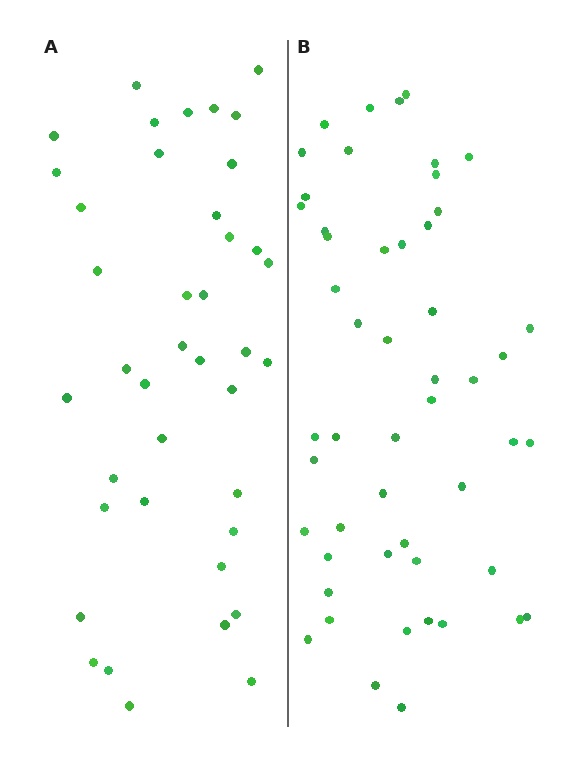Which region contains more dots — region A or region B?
Region B (the right region) has more dots.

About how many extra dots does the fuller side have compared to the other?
Region B has roughly 12 or so more dots than region A.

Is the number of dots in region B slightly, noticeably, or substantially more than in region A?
Region B has noticeably more, but not dramatically so. The ratio is roughly 1.3 to 1.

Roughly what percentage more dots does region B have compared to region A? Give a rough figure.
About 30% more.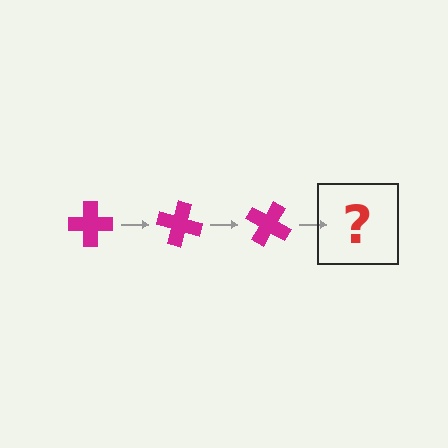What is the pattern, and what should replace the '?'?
The pattern is that the cross rotates 15 degrees each step. The '?' should be a magenta cross rotated 45 degrees.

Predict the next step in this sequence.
The next step is a magenta cross rotated 45 degrees.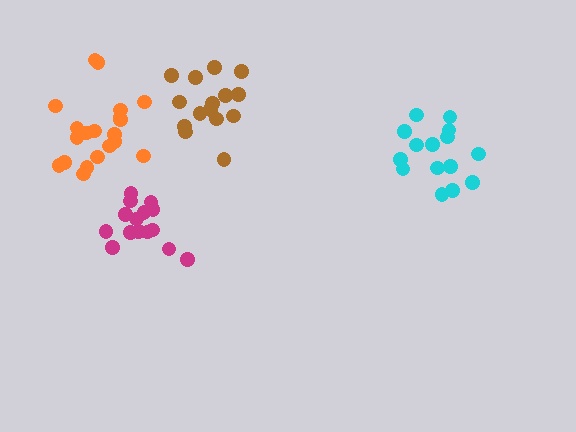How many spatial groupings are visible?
There are 4 spatial groupings.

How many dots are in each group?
Group 1: 15 dots, Group 2: 15 dots, Group 3: 20 dots, Group 4: 16 dots (66 total).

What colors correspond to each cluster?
The clusters are colored: magenta, cyan, orange, brown.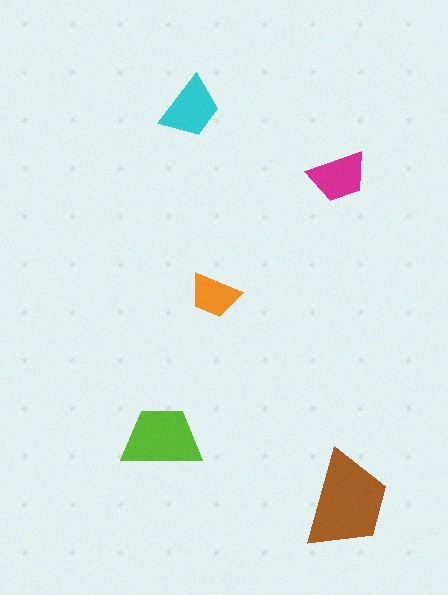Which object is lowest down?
The brown trapezoid is bottommost.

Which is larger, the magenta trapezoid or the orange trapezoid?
The magenta one.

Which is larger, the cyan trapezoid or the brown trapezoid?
The brown one.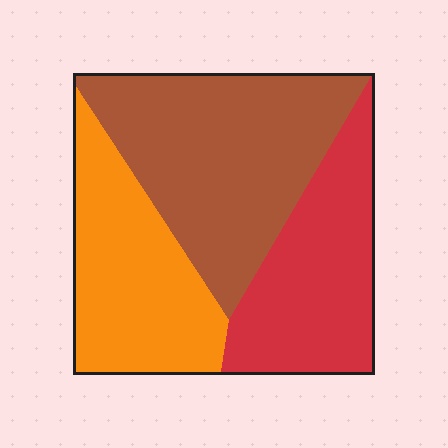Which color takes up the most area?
Brown, at roughly 40%.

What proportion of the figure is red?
Red covers around 30% of the figure.